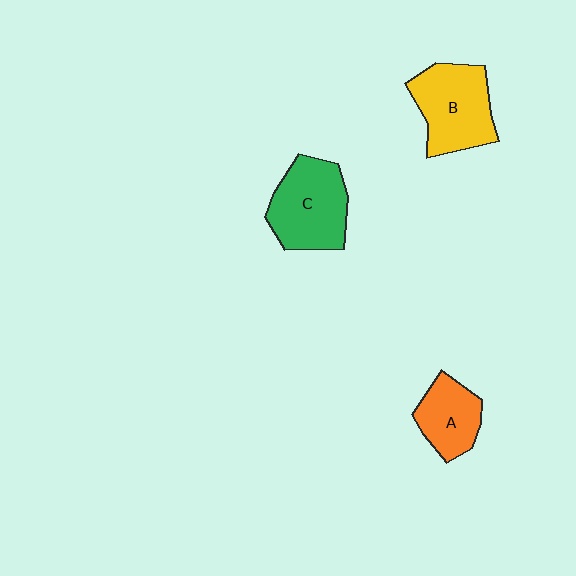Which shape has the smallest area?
Shape A (orange).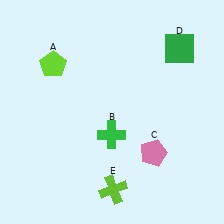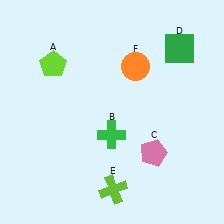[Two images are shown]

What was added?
An orange circle (F) was added in Image 2.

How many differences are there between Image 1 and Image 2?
There is 1 difference between the two images.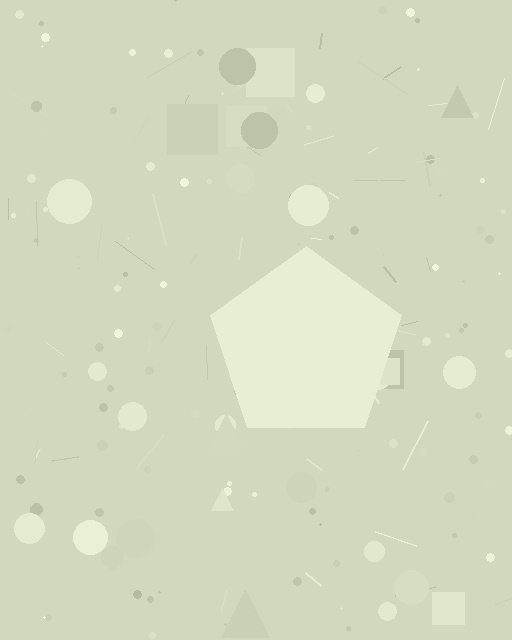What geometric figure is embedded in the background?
A pentagon is embedded in the background.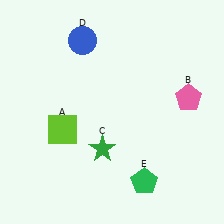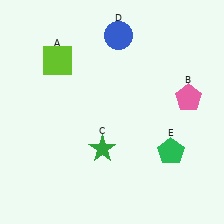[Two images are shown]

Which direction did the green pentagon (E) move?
The green pentagon (E) moved up.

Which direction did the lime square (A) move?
The lime square (A) moved up.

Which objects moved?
The objects that moved are: the lime square (A), the blue circle (D), the green pentagon (E).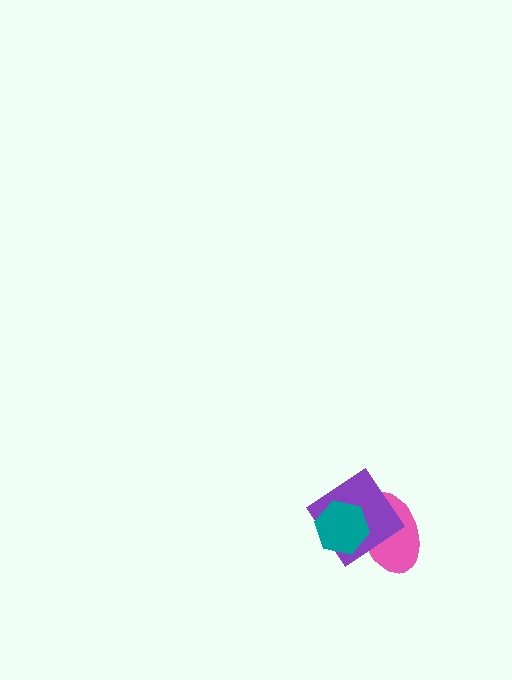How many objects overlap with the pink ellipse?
2 objects overlap with the pink ellipse.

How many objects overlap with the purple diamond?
2 objects overlap with the purple diamond.